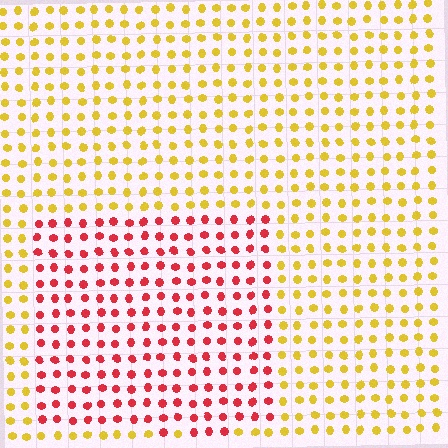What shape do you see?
I see a rectangle.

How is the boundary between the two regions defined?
The boundary is defined purely by a slight shift in hue (about 58 degrees). Spacing, size, and orientation are identical on both sides.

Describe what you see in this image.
The image is filled with small yellow elements in a uniform arrangement. A rectangle-shaped region is visible where the elements are tinted to a slightly different hue, forming a subtle color boundary.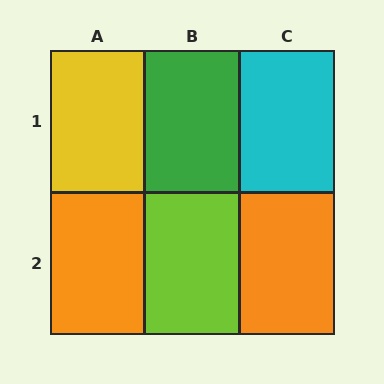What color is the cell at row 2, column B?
Lime.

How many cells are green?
1 cell is green.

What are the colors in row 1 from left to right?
Yellow, green, cyan.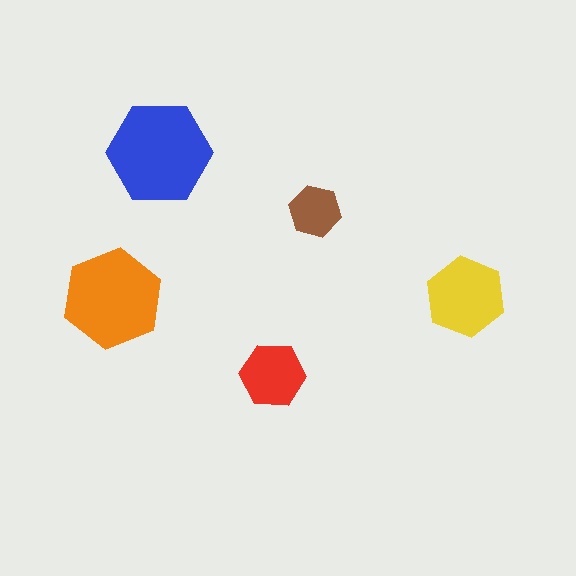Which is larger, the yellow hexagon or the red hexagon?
The yellow one.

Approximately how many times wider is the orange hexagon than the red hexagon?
About 1.5 times wider.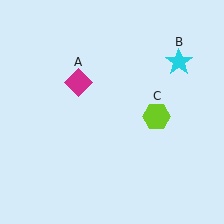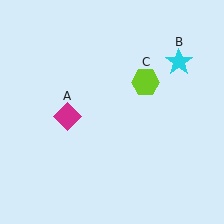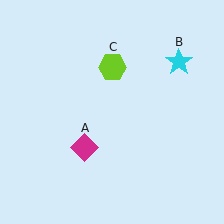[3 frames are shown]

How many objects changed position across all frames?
2 objects changed position: magenta diamond (object A), lime hexagon (object C).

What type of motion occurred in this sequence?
The magenta diamond (object A), lime hexagon (object C) rotated counterclockwise around the center of the scene.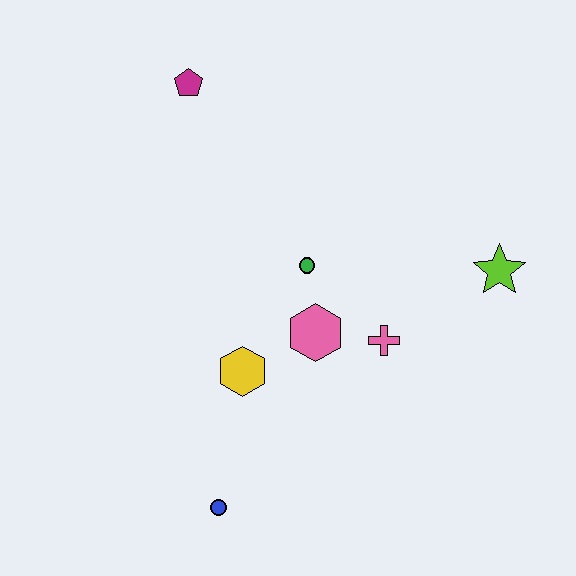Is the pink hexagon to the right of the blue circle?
Yes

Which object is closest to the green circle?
The pink hexagon is closest to the green circle.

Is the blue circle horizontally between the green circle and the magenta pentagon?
Yes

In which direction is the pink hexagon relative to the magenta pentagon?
The pink hexagon is below the magenta pentagon.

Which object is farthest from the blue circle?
The magenta pentagon is farthest from the blue circle.